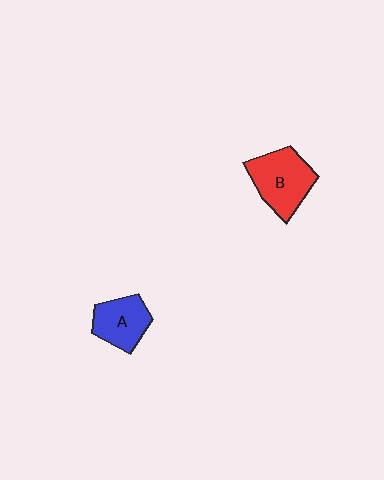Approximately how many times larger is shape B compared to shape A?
Approximately 1.3 times.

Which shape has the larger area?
Shape B (red).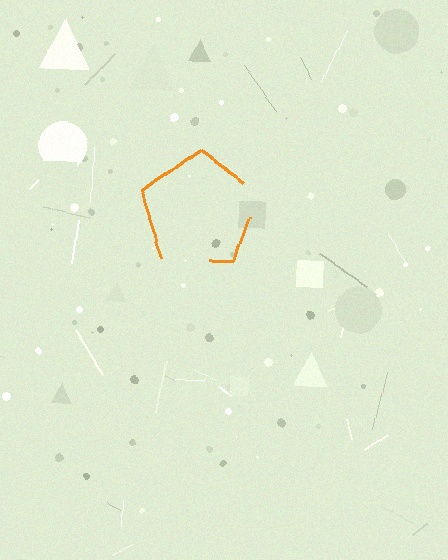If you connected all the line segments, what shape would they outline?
They would outline a pentagon.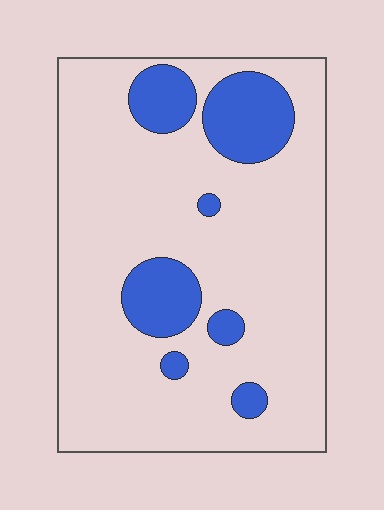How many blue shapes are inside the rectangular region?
7.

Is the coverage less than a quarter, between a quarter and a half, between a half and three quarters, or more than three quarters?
Less than a quarter.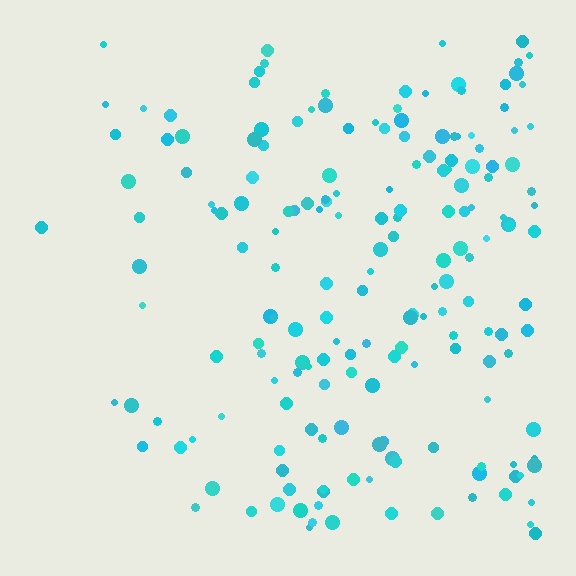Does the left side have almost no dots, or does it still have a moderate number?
Still a moderate number, just noticeably fewer than the right.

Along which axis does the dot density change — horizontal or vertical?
Horizontal.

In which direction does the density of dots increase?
From left to right, with the right side densest.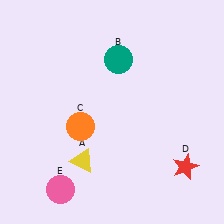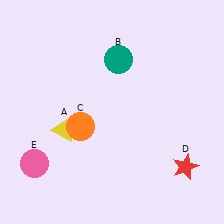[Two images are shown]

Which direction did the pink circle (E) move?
The pink circle (E) moved left.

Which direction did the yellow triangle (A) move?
The yellow triangle (A) moved up.